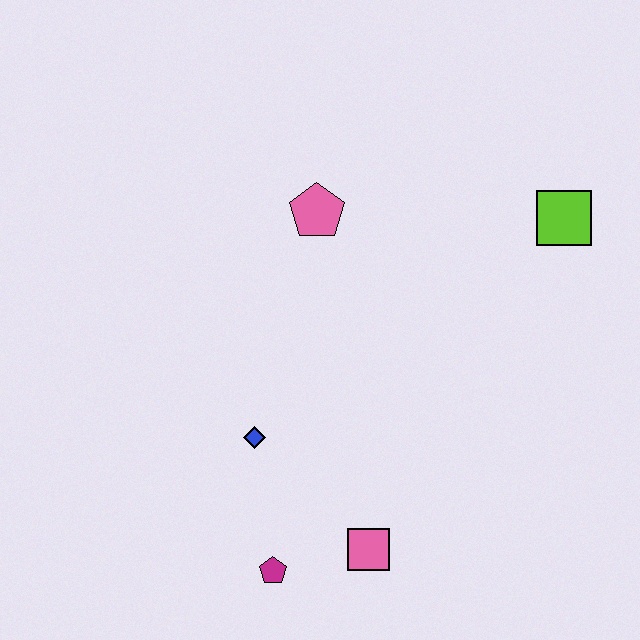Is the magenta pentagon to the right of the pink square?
No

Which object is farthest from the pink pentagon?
The magenta pentagon is farthest from the pink pentagon.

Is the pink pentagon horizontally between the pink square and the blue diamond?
Yes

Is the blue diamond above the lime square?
No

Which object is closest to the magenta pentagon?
The pink square is closest to the magenta pentagon.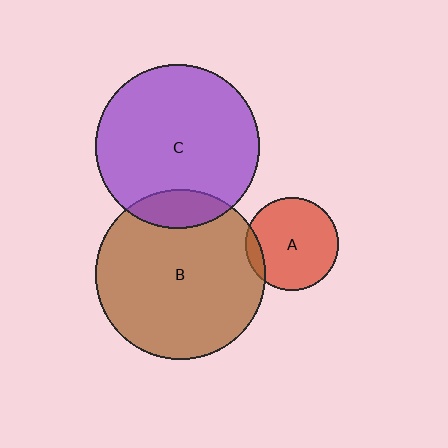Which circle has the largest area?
Circle B (brown).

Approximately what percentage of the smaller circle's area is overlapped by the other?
Approximately 10%.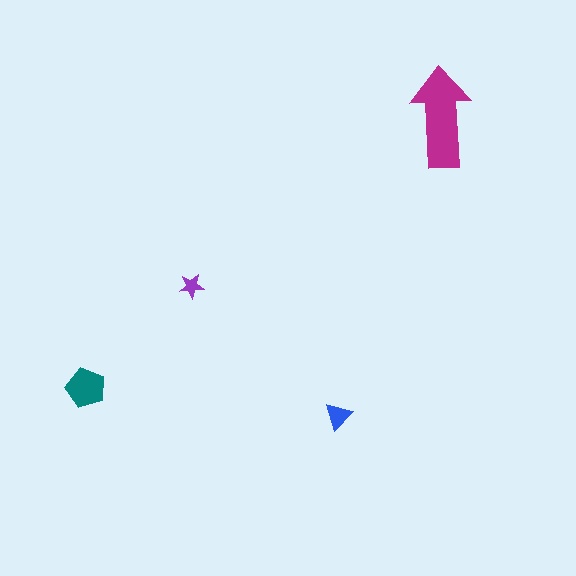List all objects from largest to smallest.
The magenta arrow, the teal pentagon, the blue triangle, the purple star.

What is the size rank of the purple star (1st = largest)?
4th.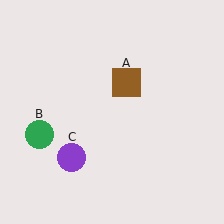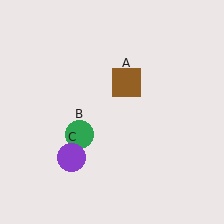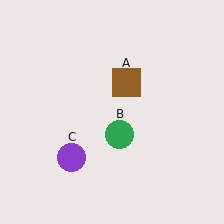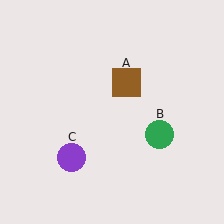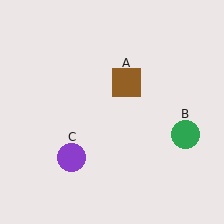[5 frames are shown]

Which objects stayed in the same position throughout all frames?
Brown square (object A) and purple circle (object C) remained stationary.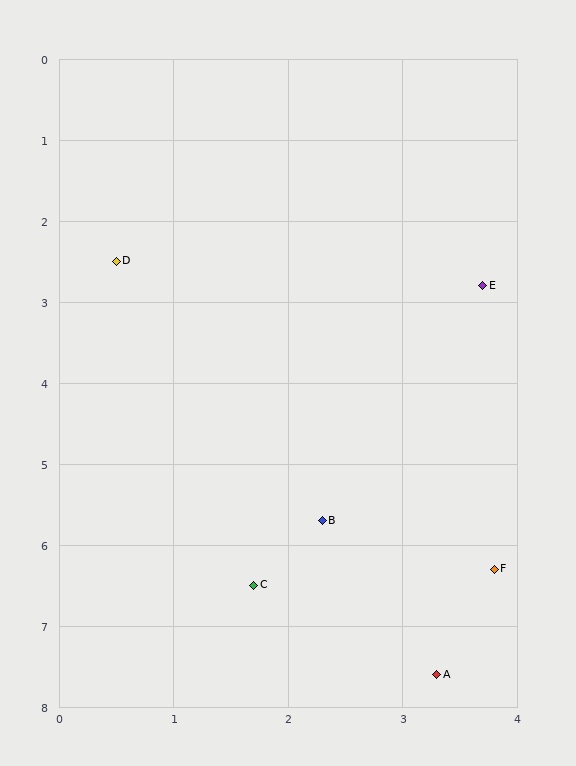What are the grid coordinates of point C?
Point C is at approximately (1.7, 6.5).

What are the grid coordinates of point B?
Point B is at approximately (2.3, 5.7).